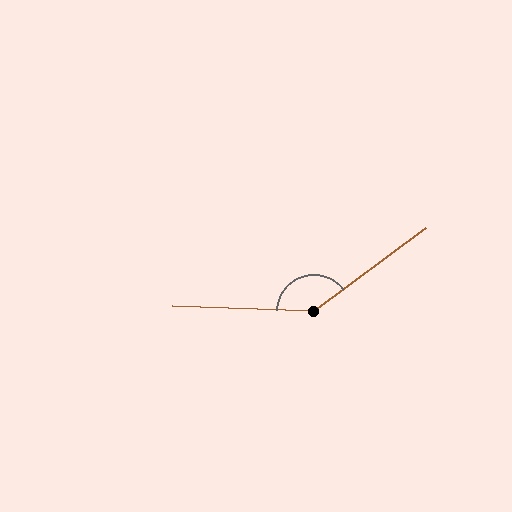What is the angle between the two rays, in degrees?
Approximately 141 degrees.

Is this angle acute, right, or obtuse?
It is obtuse.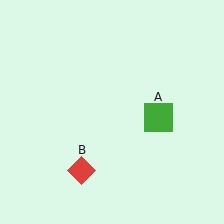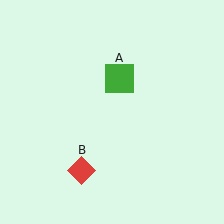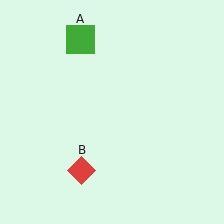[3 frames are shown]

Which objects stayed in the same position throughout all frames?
Red diamond (object B) remained stationary.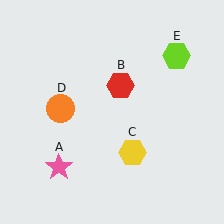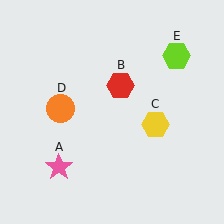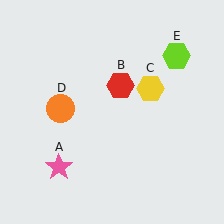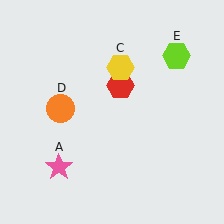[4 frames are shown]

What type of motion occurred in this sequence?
The yellow hexagon (object C) rotated counterclockwise around the center of the scene.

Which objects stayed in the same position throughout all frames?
Pink star (object A) and red hexagon (object B) and orange circle (object D) and lime hexagon (object E) remained stationary.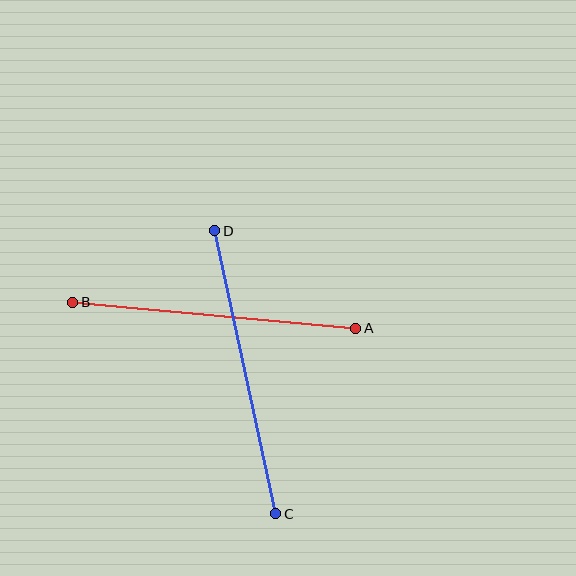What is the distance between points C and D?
The distance is approximately 290 pixels.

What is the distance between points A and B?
The distance is approximately 284 pixels.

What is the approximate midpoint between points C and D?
The midpoint is at approximately (245, 372) pixels.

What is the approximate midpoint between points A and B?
The midpoint is at approximately (214, 315) pixels.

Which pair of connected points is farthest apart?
Points C and D are farthest apart.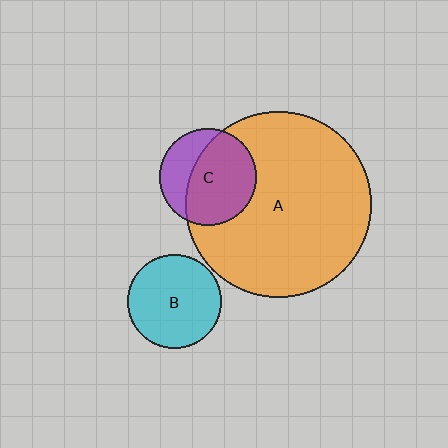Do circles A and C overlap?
Yes.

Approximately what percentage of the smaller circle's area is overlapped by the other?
Approximately 70%.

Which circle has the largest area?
Circle A (orange).